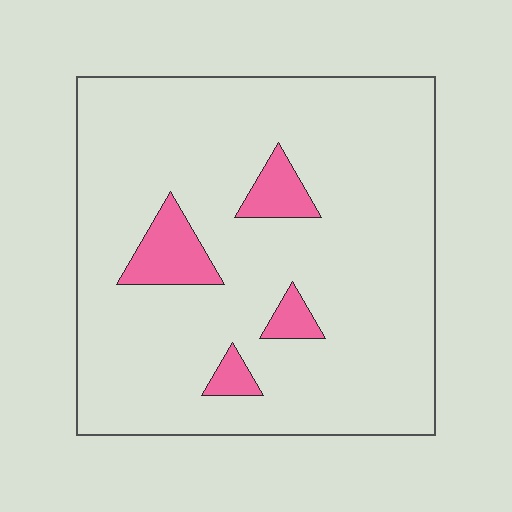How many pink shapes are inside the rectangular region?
4.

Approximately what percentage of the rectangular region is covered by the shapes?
Approximately 10%.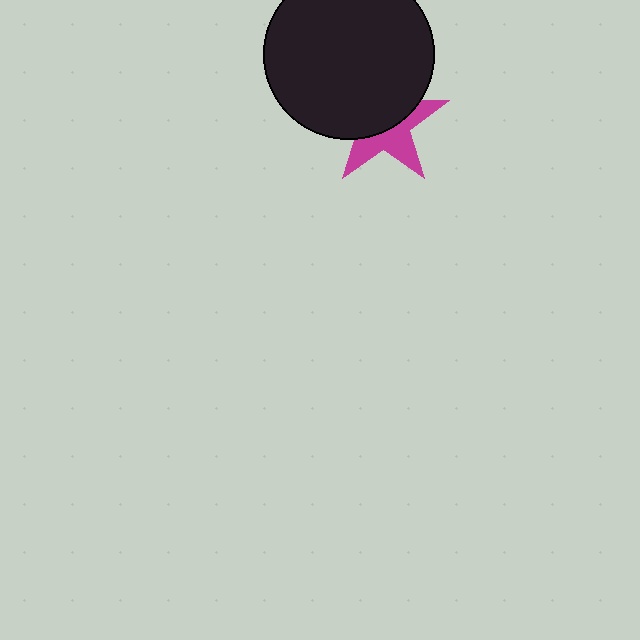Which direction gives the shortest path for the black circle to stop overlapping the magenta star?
Moving up gives the shortest separation.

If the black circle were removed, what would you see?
You would see the complete magenta star.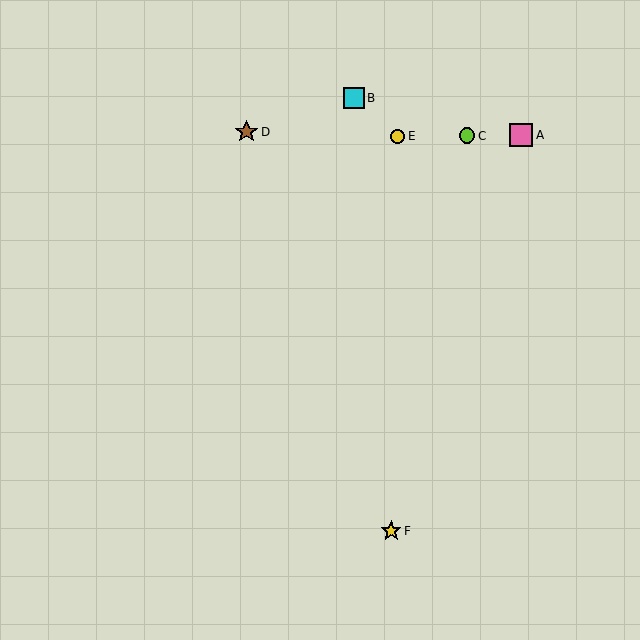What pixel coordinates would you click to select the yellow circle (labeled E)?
Click at (397, 136) to select the yellow circle E.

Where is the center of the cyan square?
The center of the cyan square is at (354, 98).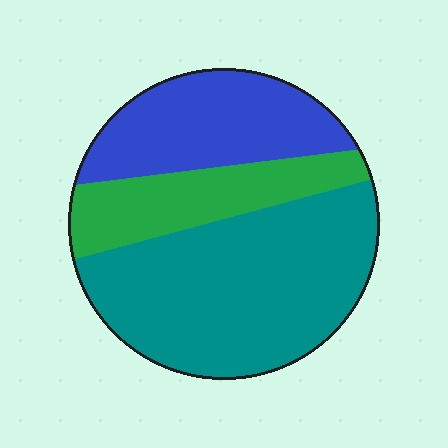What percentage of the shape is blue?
Blue takes up about one quarter (1/4) of the shape.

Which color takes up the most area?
Teal, at roughly 50%.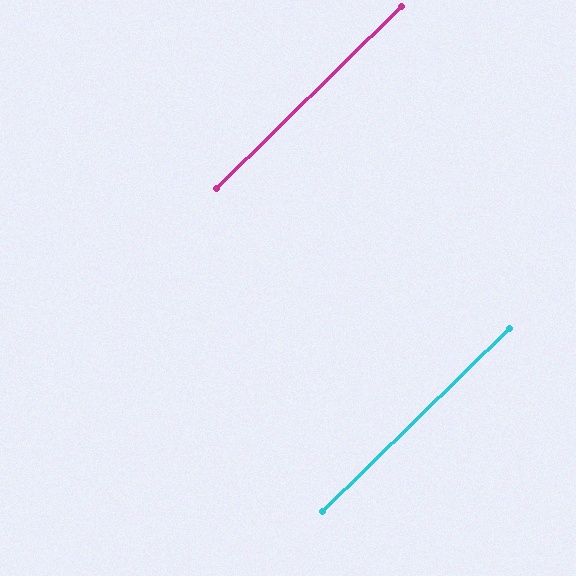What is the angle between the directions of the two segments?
Approximately 0 degrees.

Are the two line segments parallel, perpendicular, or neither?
Parallel — their directions differ by only 0.3°.